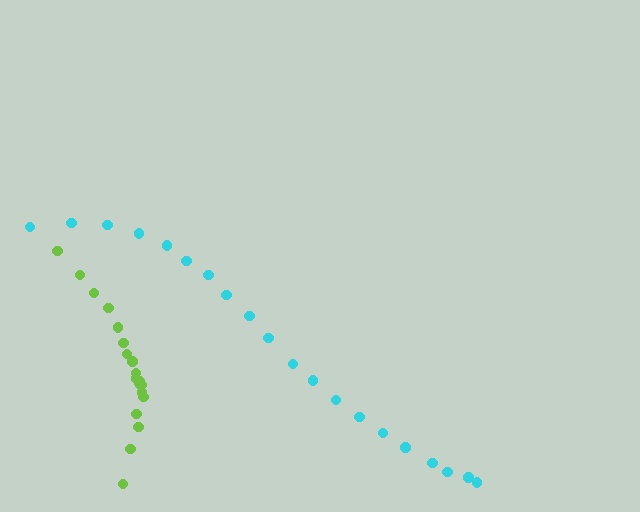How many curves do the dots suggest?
There are 2 distinct paths.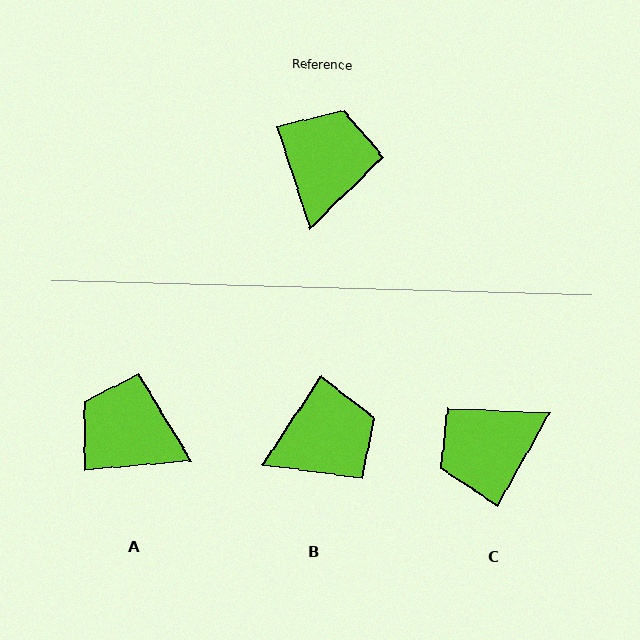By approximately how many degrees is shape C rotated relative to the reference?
Approximately 133 degrees counter-clockwise.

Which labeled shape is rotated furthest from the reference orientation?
C, about 133 degrees away.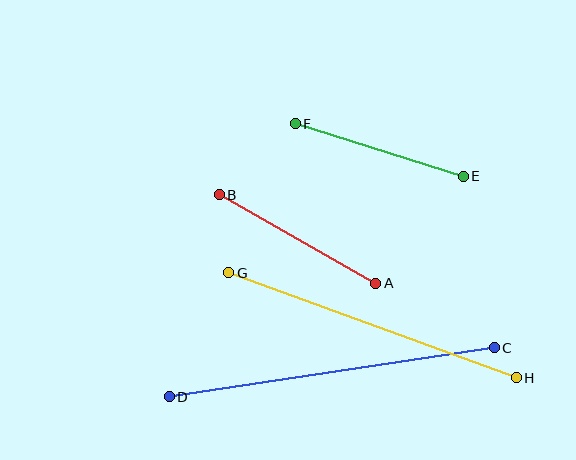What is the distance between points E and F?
The distance is approximately 176 pixels.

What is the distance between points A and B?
The distance is approximately 180 pixels.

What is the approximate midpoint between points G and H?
The midpoint is at approximately (373, 325) pixels.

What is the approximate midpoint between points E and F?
The midpoint is at approximately (379, 150) pixels.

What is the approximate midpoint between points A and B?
The midpoint is at approximately (297, 239) pixels.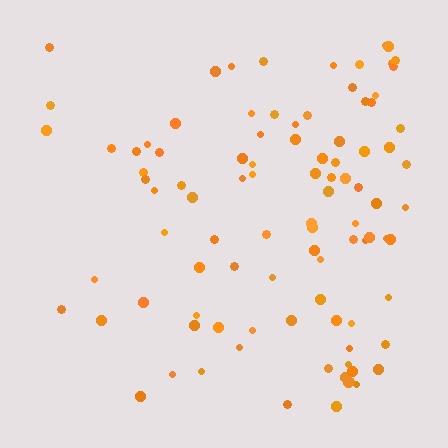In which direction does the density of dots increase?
From left to right, with the right side densest.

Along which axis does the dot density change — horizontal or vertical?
Horizontal.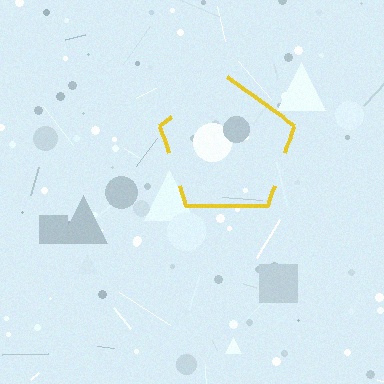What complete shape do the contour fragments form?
The contour fragments form a pentagon.